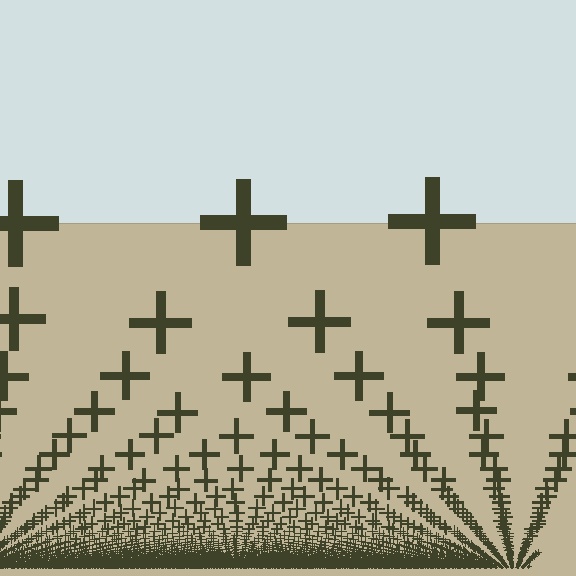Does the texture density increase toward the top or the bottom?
Density increases toward the bottom.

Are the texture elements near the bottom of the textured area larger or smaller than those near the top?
Smaller. The gradient is inverted — elements near the bottom are smaller and denser.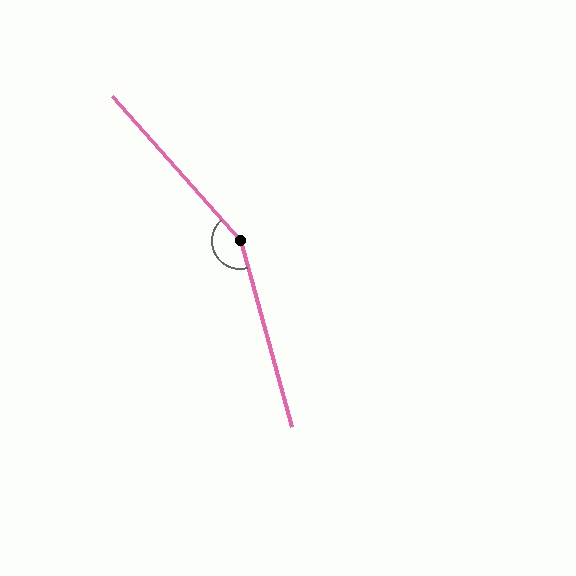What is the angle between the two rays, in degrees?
Approximately 154 degrees.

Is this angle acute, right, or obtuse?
It is obtuse.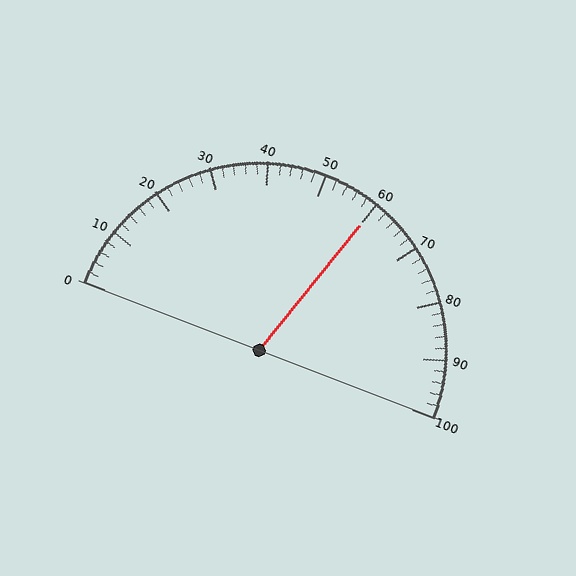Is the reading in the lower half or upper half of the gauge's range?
The reading is in the upper half of the range (0 to 100).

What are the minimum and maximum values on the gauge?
The gauge ranges from 0 to 100.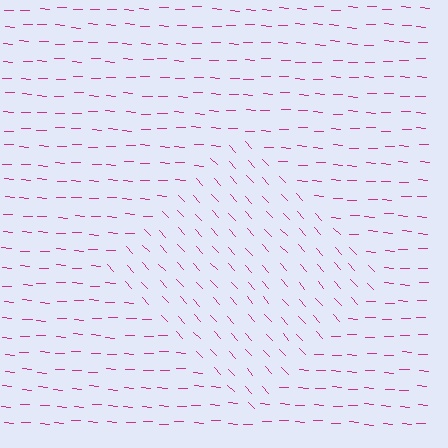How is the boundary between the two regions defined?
The boundary is defined purely by a change in line orientation (approximately 45 degrees difference). All lines are the same color and thickness.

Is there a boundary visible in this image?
Yes, there is a texture boundary formed by a change in line orientation.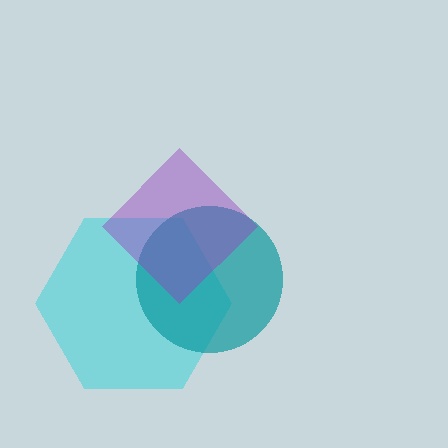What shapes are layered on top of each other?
The layered shapes are: a cyan hexagon, a teal circle, a purple diamond.